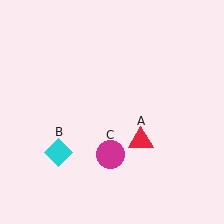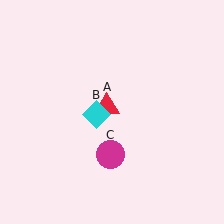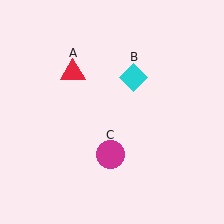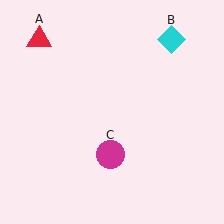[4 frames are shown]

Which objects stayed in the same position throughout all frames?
Magenta circle (object C) remained stationary.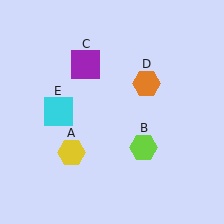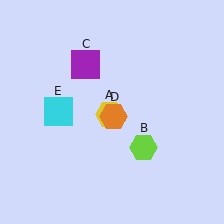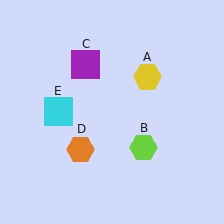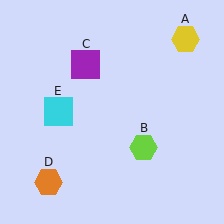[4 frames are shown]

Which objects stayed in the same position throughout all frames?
Lime hexagon (object B) and purple square (object C) and cyan square (object E) remained stationary.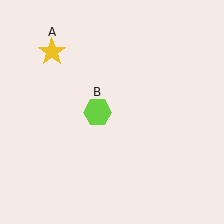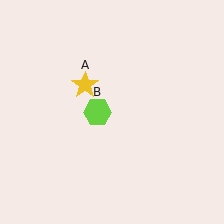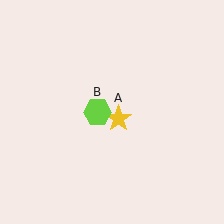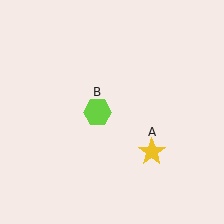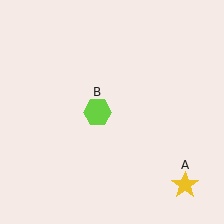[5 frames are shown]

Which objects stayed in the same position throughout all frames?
Lime hexagon (object B) remained stationary.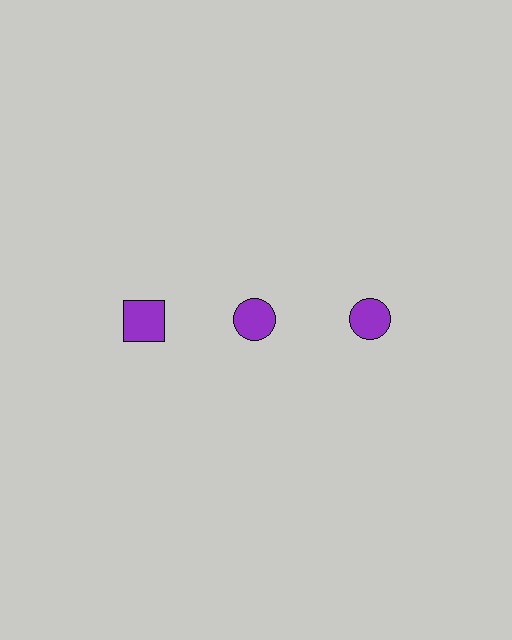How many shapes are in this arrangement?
There are 3 shapes arranged in a grid pattern.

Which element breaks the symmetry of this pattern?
The purple square in the top row, leftmost column breaks the symmetry. All other shapes are purple circles.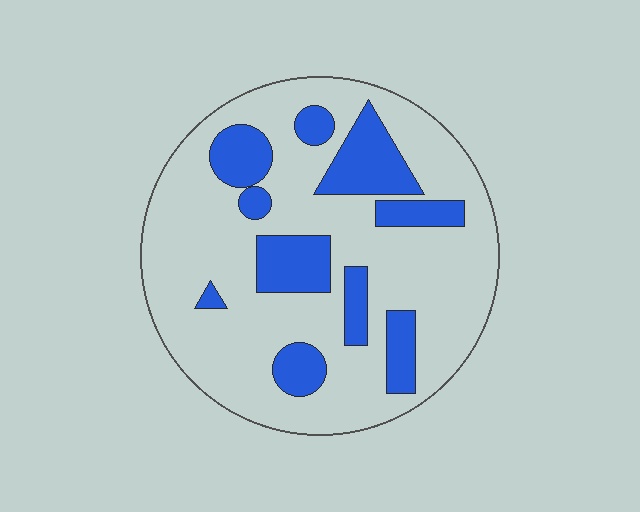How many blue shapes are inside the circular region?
10.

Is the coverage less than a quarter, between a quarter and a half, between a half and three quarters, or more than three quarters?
Less than a quarter.